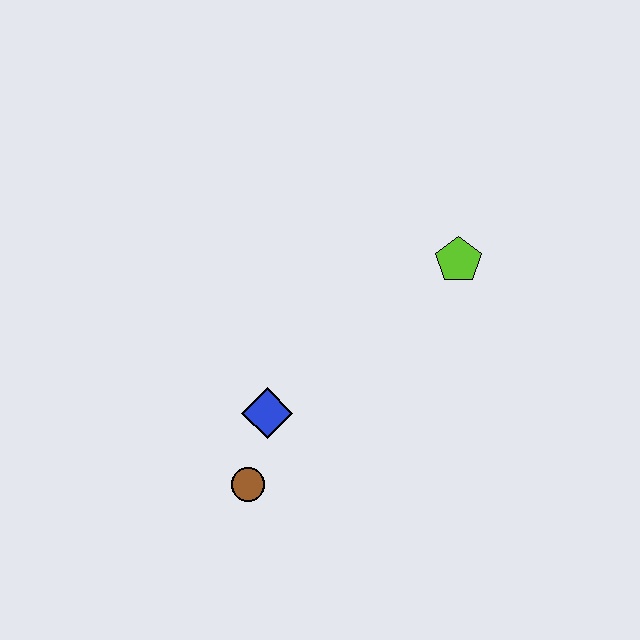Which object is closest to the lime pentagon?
The blue diamond is closest to the lime pentagon.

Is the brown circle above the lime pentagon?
No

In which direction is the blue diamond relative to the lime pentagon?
The blue diamond is to the left of the lime pentagon.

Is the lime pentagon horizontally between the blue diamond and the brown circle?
No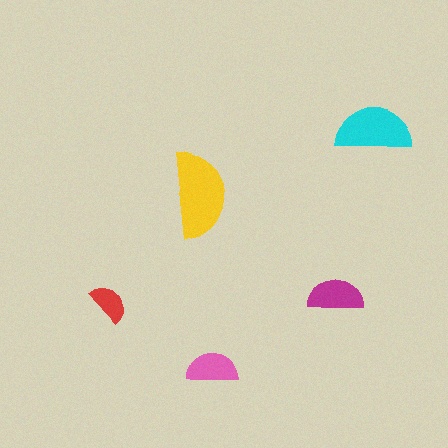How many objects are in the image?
There are 5 objects in the image.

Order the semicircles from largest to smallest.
the yellow one, the cyan one, the magenta one, the pink one, the red one.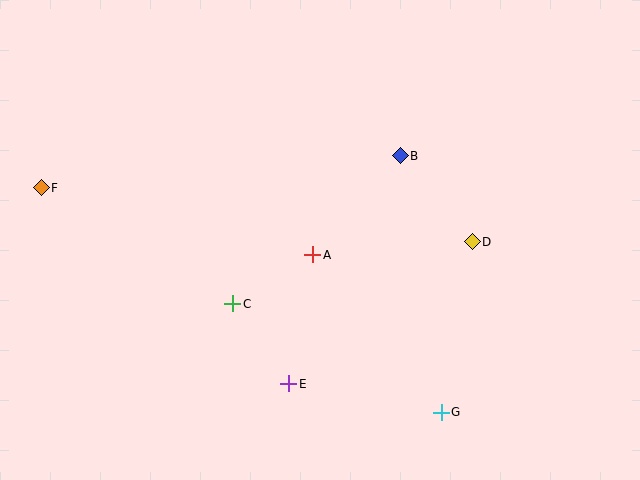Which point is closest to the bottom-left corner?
Point C is closest to the bottom-left corner.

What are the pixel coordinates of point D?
Point D is at (472, 242).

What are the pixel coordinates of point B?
Point B is at (400, 156).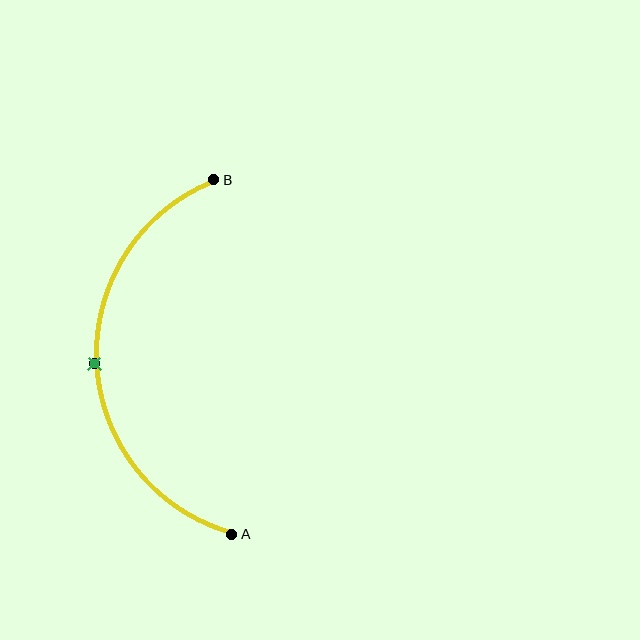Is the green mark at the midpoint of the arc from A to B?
Yes. The green mark lies on the arc at equal arc-length from both A and B — it is the arc midpoint.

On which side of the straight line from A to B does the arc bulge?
The arc bulges to the left of the straight line connecting A and B.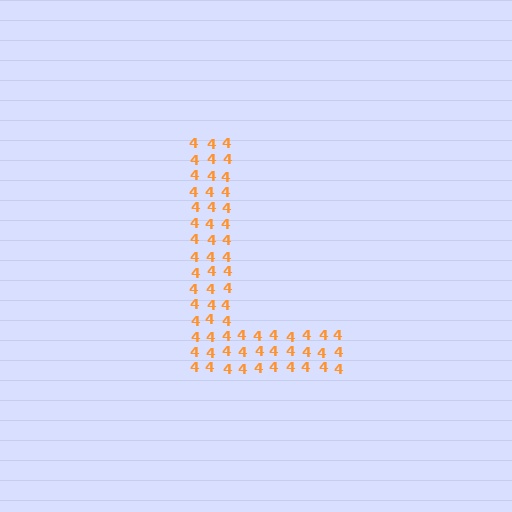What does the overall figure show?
The overall figure shows the letter L.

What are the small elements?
The small elements are digit 4's.